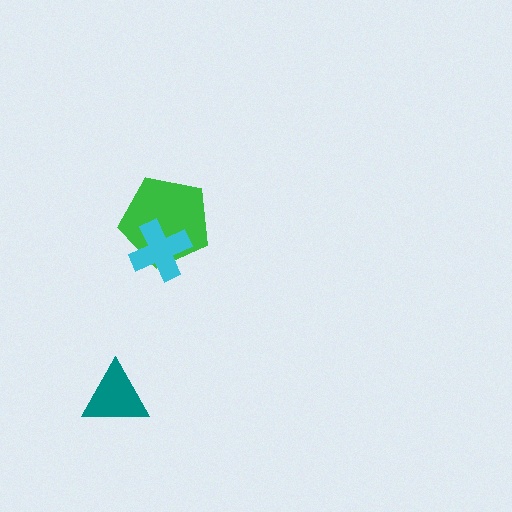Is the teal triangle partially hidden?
No, no other shape covers it.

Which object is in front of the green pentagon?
The cyan cross is in front of the green pentagon.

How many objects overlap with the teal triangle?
0 objects overlap with the teal triangle.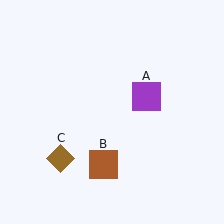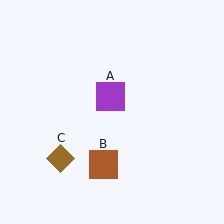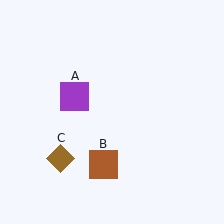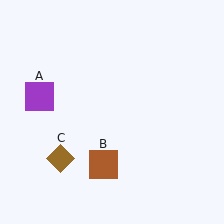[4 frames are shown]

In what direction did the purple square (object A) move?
The purple square (object A) moved left.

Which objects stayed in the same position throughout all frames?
Brown square (object B) and brown diamond (object C) remained stationary.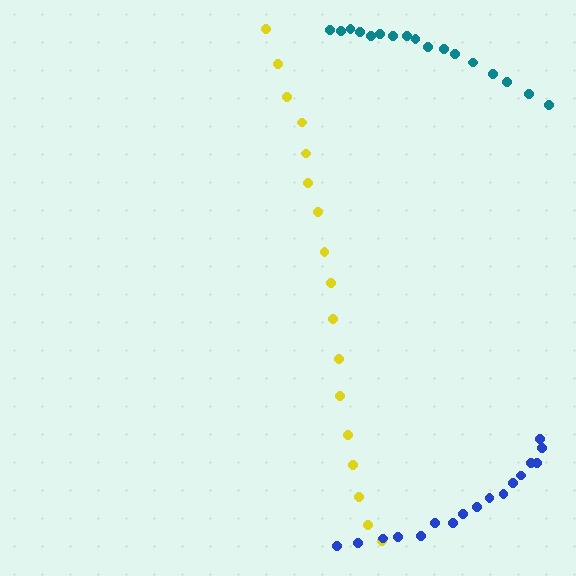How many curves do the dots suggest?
There are 3 distinct paths.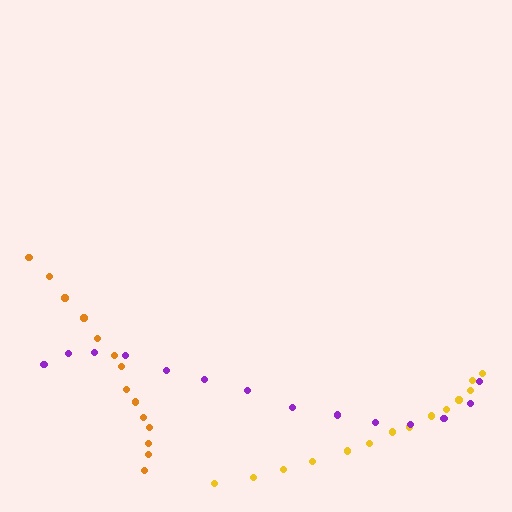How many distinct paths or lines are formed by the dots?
There are 3 distinct paths.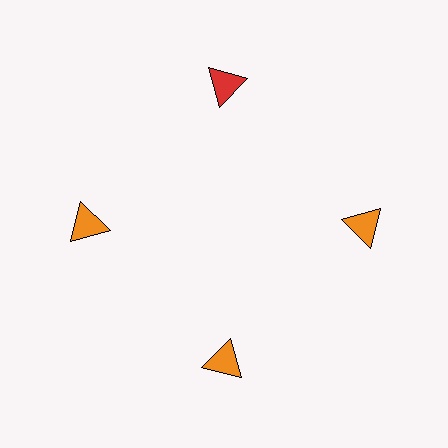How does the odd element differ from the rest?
It has a different color: red instead of orange.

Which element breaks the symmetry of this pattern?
The red triangle at roughly the 12 o'clock position breaks the symmetry. All other shapes are orange triangles.